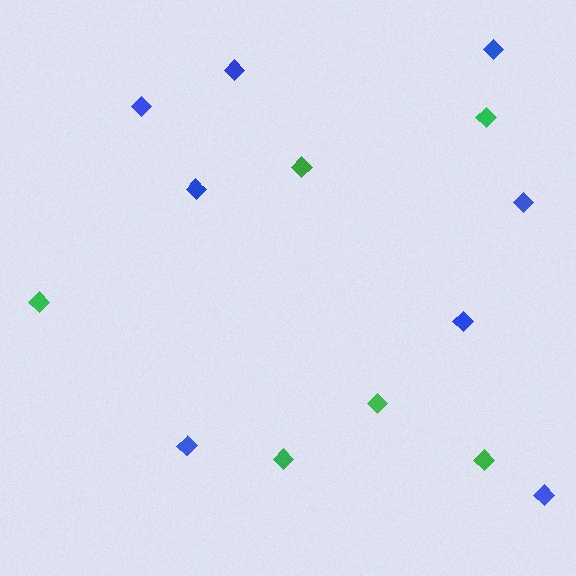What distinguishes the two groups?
There are 2 groups: one group of blue diamonds (8) and one group of green diamonds (6).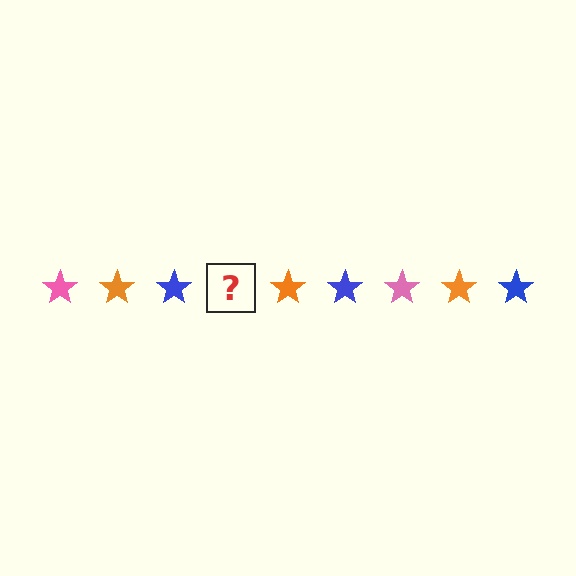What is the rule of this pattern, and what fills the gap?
The rule is that the pattern cycles through pink, orange, blue stars. The gap should be filled with a pink star.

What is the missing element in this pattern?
The missing element is a pink star.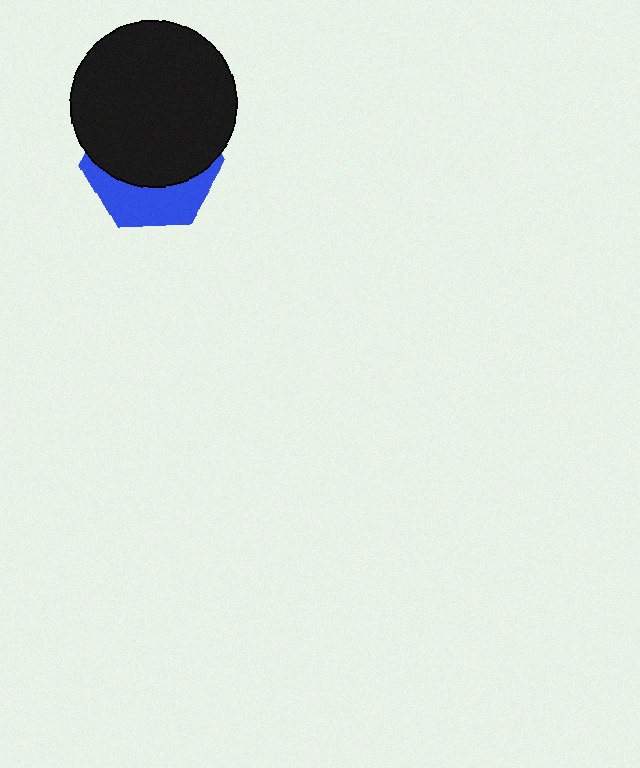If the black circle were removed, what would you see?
You would see the complete blue hexagon.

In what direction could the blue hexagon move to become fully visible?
The blue hexagon could move down. That would shift it out from behind the black circle entirely.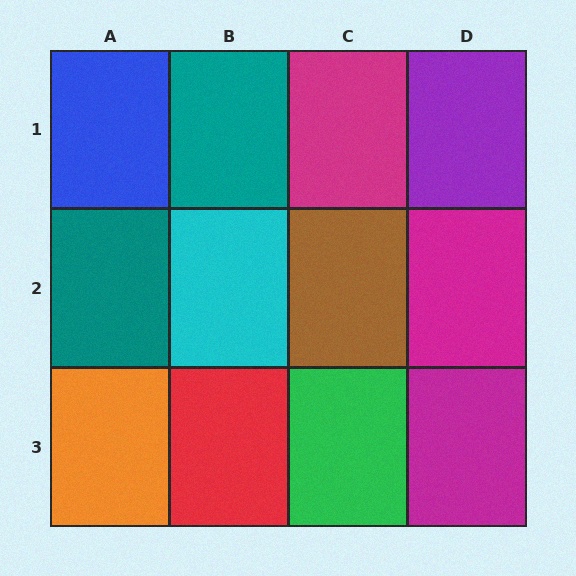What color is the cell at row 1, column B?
Teal.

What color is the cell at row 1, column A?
Blue.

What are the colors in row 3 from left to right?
Orange, red, green, magenta.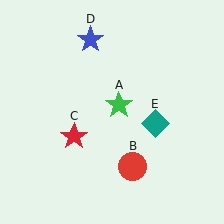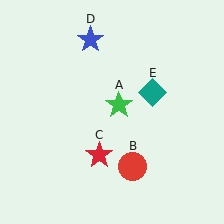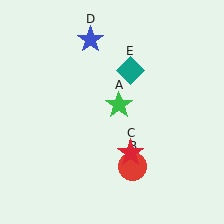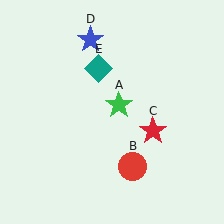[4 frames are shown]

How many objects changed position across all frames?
2 objects changed position: red star (object C), teal diamond (object E).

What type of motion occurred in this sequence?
The red star (object C), teal diamond (object E) rotated counterclockwise around the center of the scene.